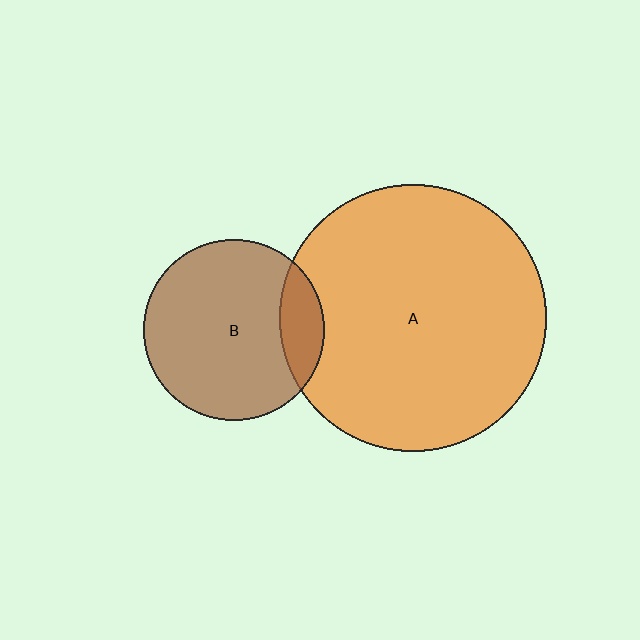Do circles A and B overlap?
Yes.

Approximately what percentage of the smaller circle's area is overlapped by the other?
Approximately 15%.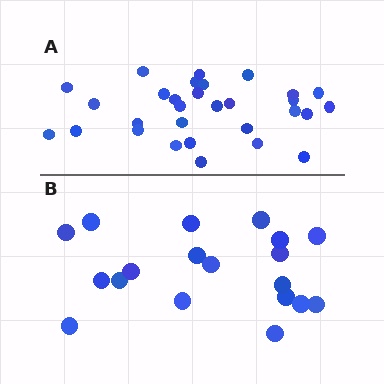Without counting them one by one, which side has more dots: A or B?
Region A (the top region) has more dots.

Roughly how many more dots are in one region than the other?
Region A has roughly 12 or so more dots than region B.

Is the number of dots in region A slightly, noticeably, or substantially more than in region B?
Region A has substantially more. The ratio is roughly 1.6 to 1.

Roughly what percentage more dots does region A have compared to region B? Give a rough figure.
About 60% more.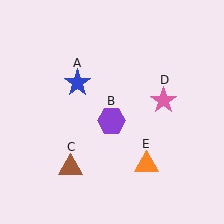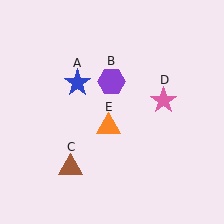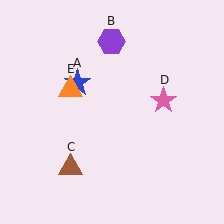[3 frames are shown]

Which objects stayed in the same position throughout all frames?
Blue star (object A) and brown triangle (object C) and pink star (object D) remained stationary.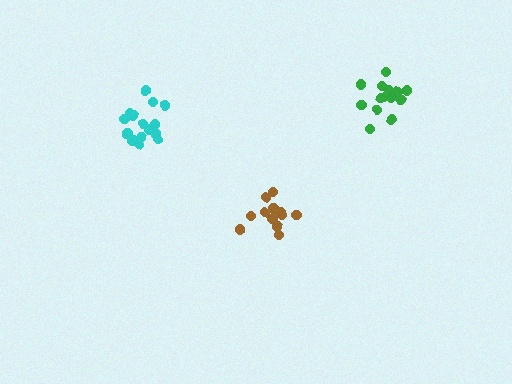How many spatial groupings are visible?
There are 3 spatial groupings.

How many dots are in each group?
Group 1: 15 dots, Group 2: 13 dots, Group 3: 15 dots (43 total).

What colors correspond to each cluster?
The clusters are colored: cyan, brown, green.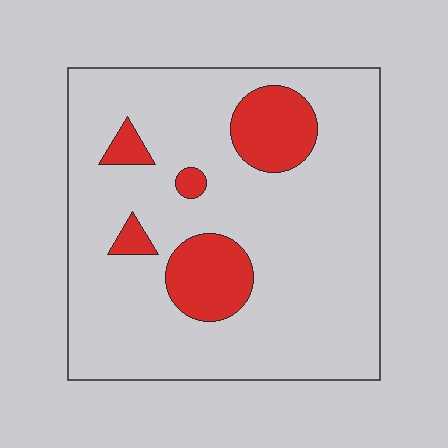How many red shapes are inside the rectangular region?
5.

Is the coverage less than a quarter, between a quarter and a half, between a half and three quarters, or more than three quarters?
Less than a quarter.